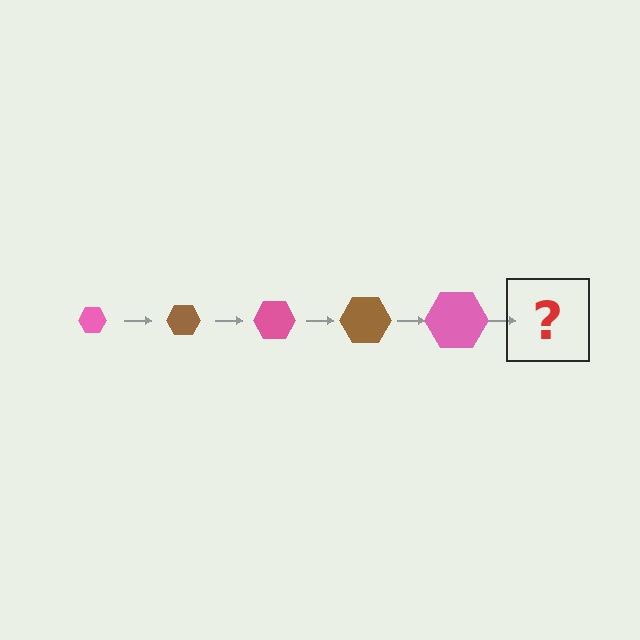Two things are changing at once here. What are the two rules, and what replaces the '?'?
The two rules are that the hexagon grows larger each step and the color cycles through pink and brown. The '?' should be a brown hexagon, larger than the previous one.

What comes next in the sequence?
The next element should be a brown hexagon, larger than the previous one.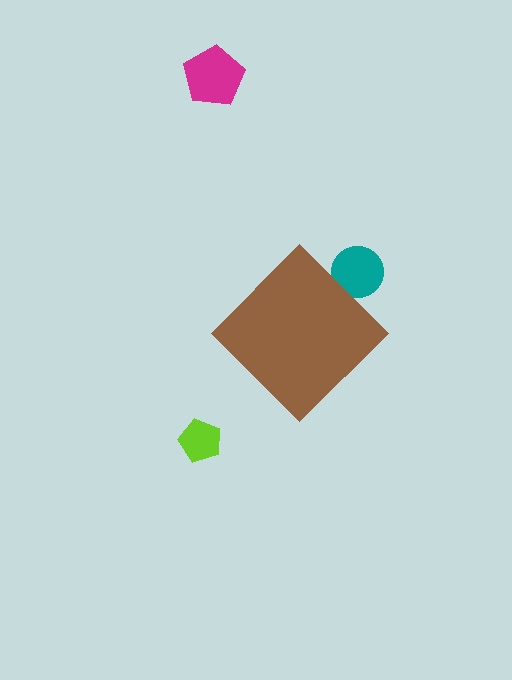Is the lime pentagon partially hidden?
No, the lime pentagon is fully visible.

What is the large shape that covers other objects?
A brown diamond.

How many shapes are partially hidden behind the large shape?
1 shape is partially hidden.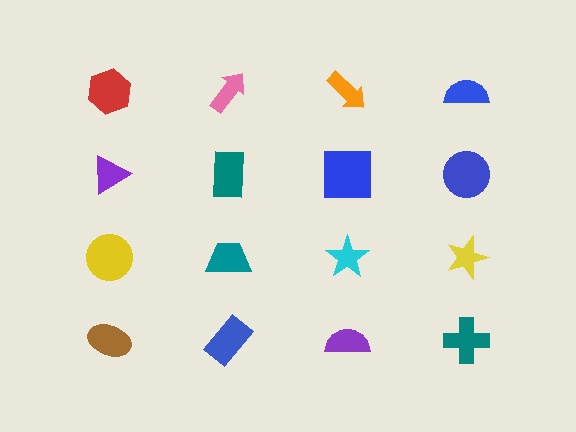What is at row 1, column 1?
A red hexagon.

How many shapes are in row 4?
4 shapes.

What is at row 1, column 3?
An orange arrow.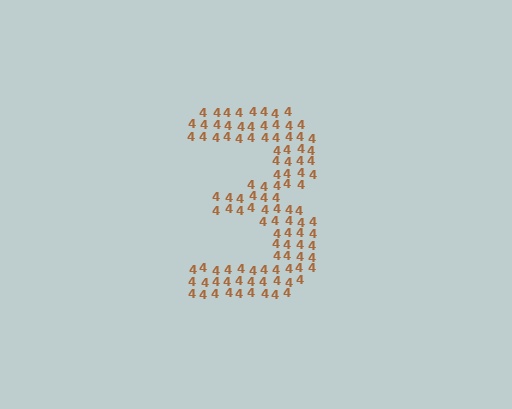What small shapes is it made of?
It is made of small digit 4's.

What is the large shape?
The large shape is the digit 3.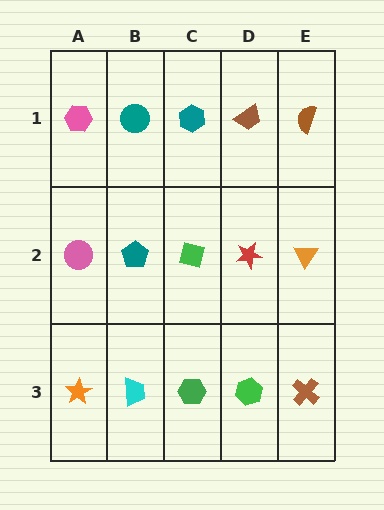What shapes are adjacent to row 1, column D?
A red star (row 2, column D), a teal hexagon (row 1, column C), a brown semicircle (row 1, column E).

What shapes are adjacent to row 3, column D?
A red star (row 2, column D), a green hexagon (row 3, column C), a brown cross (row 3, column E).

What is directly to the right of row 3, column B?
A green hexagon.